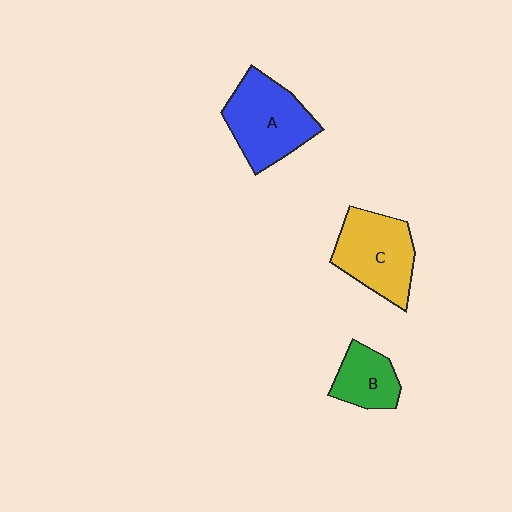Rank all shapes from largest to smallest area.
From largest to smallest: A (blue), C (yellow), B (green).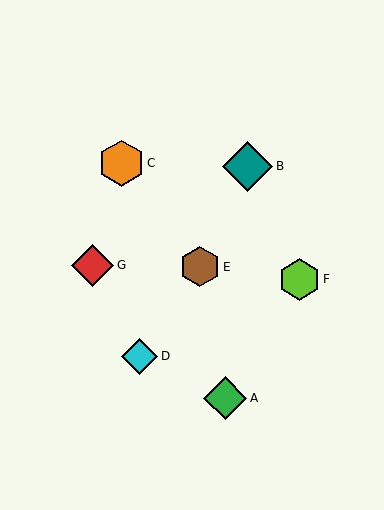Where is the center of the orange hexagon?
The center of the orange hexagon is at (122, 163).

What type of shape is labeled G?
Shape G is a red diamond.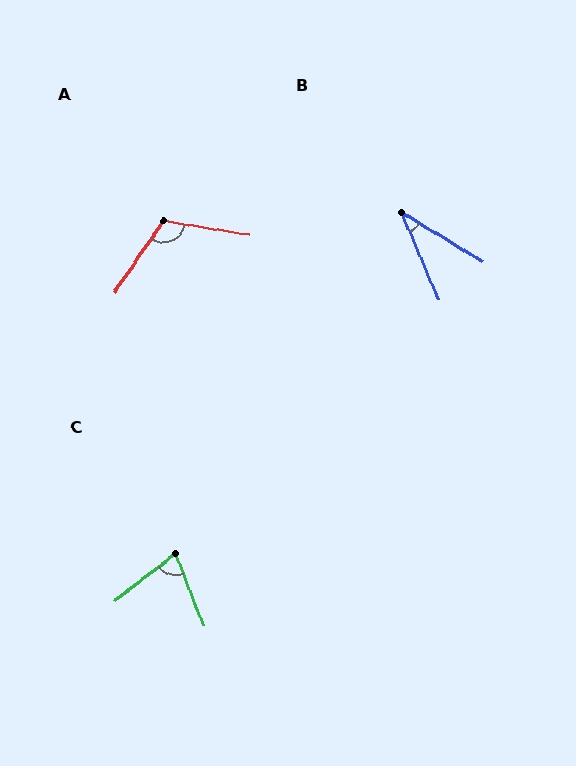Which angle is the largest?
A, at approximately 115 degrees.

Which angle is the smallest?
B, at approximately 36 degrees.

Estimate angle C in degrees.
Approximately 73 degrees.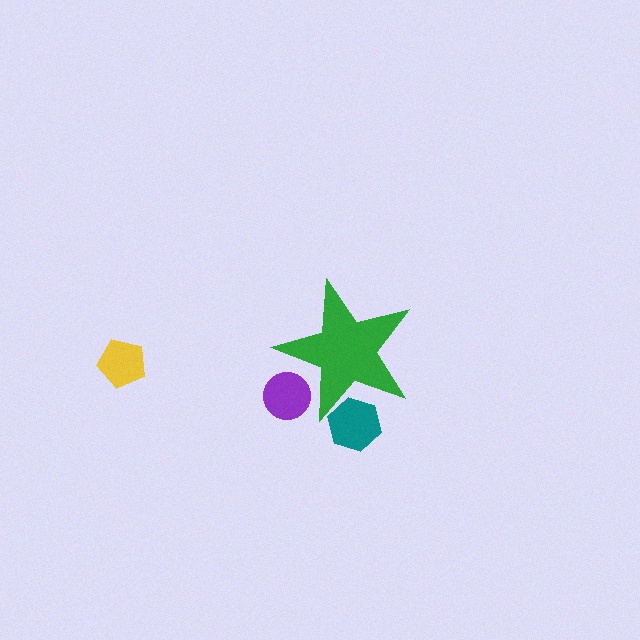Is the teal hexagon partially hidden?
Yes, the teal hexagon is partially hidden behind the green star.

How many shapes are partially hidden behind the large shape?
2 shapes are partially hidden.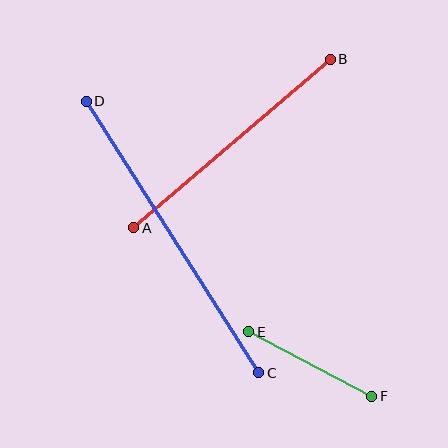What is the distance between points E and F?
The distance is approximately 139 pixels.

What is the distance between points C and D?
The distance is approximately 321 pixels.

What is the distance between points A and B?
The distance is approximately 258 pixels.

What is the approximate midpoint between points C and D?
The midpoint is at approximately (173, 237) pixels.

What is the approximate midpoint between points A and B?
The midpoint is at approximately (232, 144) pixels.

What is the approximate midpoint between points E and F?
The midpoint is at approximately (310, 364) pixels.